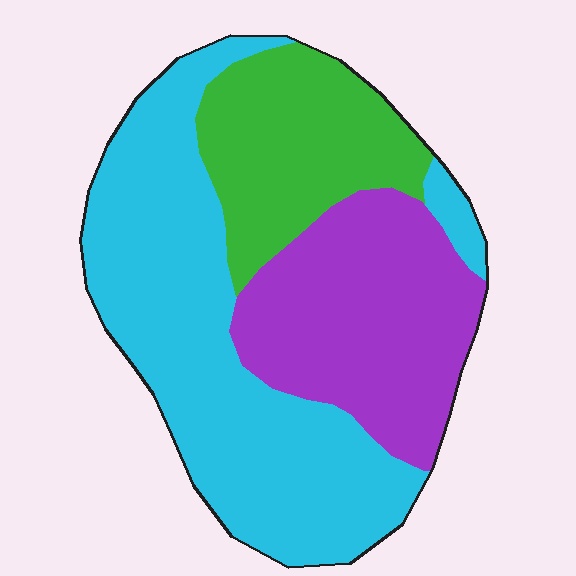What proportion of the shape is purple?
Purple covers around 30% of the shape.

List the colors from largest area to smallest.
From largest to smallest: cyan, purple, green.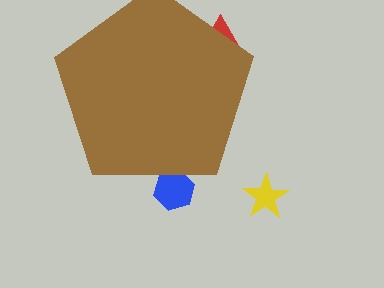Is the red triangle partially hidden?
Yes, the red triangle is partially hidden behind the brown pentagon.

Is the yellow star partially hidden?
No, the yellow star is fully visible.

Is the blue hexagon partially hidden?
Yes, the blue hexagon is partially hidden behind the brown pentagon.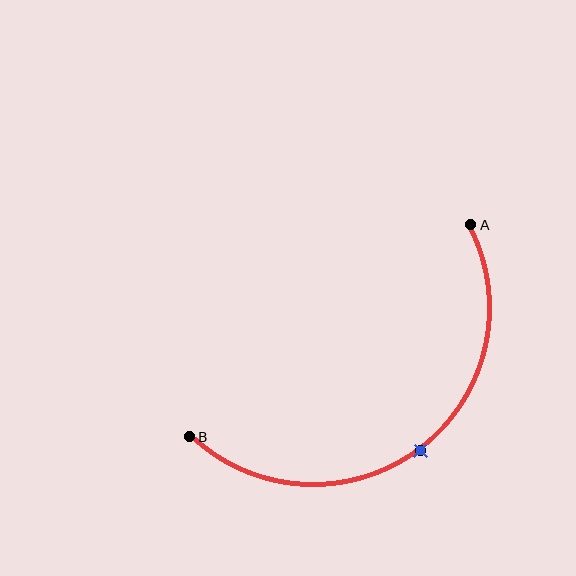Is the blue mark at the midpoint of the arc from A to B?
Yes. The blue mark lies on the arc at equal arc-length from both A and B — it is the arc midpoint.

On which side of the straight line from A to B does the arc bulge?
The arc bulges below and to the right of the straight line connecting A and B.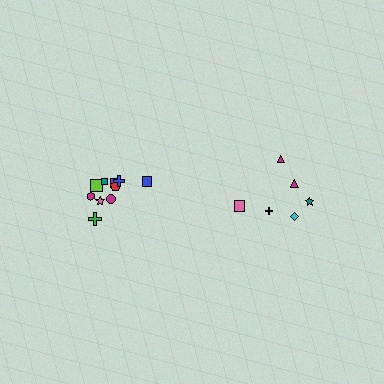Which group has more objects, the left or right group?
The left group.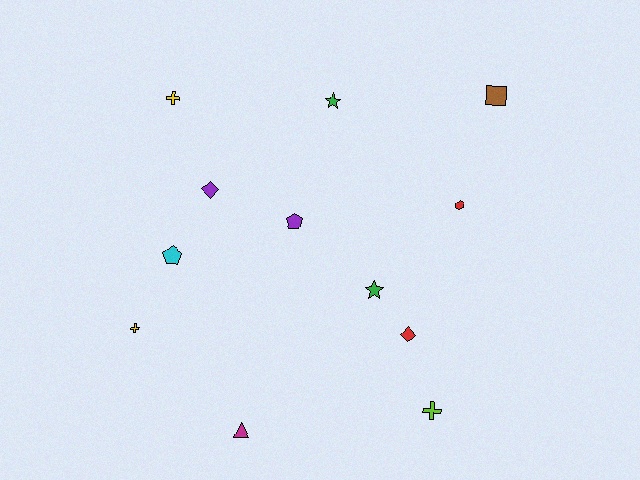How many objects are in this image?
There are 12 objects.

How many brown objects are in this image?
There is 1 brown object.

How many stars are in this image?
There are 2 stars.